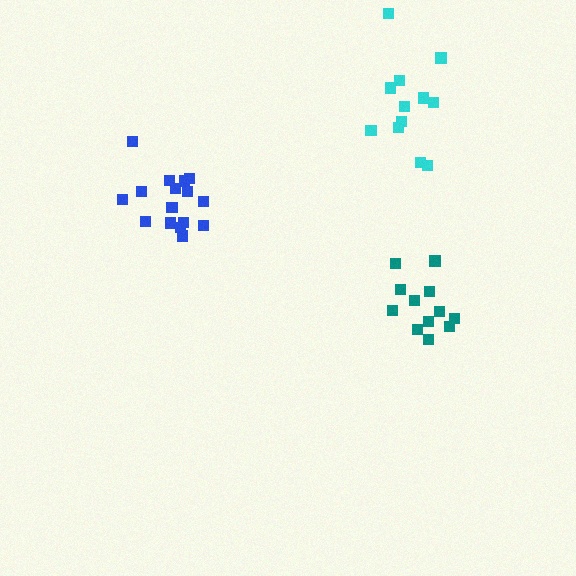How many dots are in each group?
Group 1: 16 dots, Group 2: 12 dots, Group 3: 12 dots (40 total).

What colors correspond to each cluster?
The clusters are colored: blue, teal, cyan.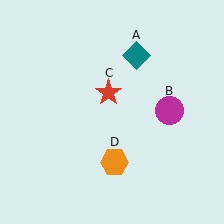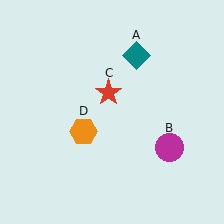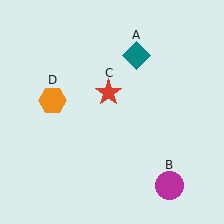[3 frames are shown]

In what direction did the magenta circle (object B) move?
The magenta circle (object B) moved down.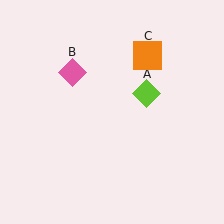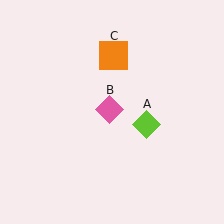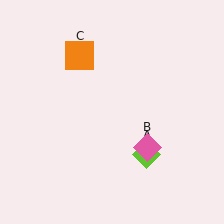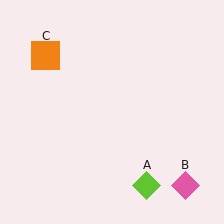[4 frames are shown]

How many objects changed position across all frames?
3 objects changed position: lime diamond (object A), pink diamond (object B), orange square (object C).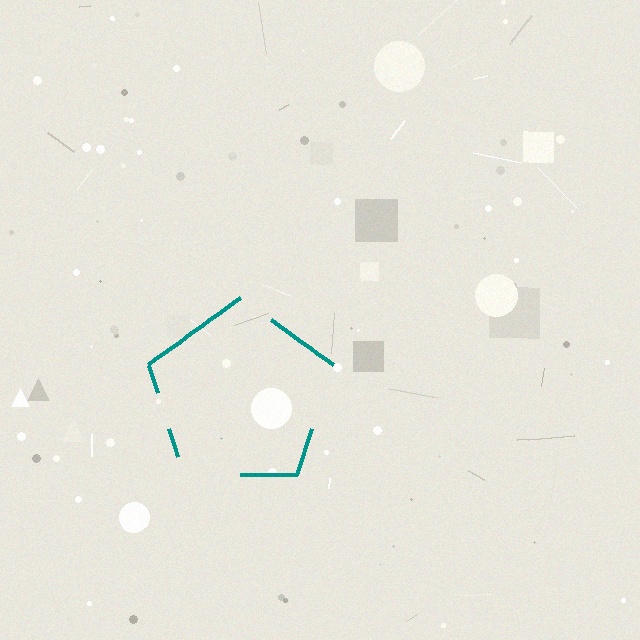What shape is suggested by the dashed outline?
The dashed outline suggests a pentagon.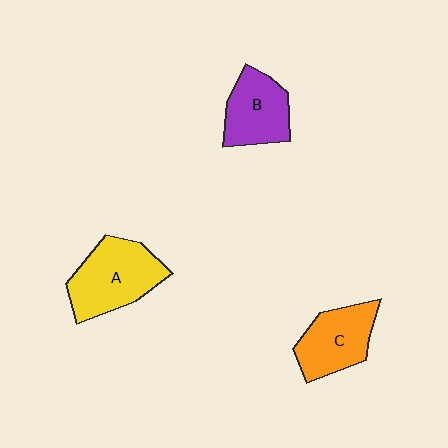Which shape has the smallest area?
Shape B (purple).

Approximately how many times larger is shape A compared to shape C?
Approximately 1.2 times.